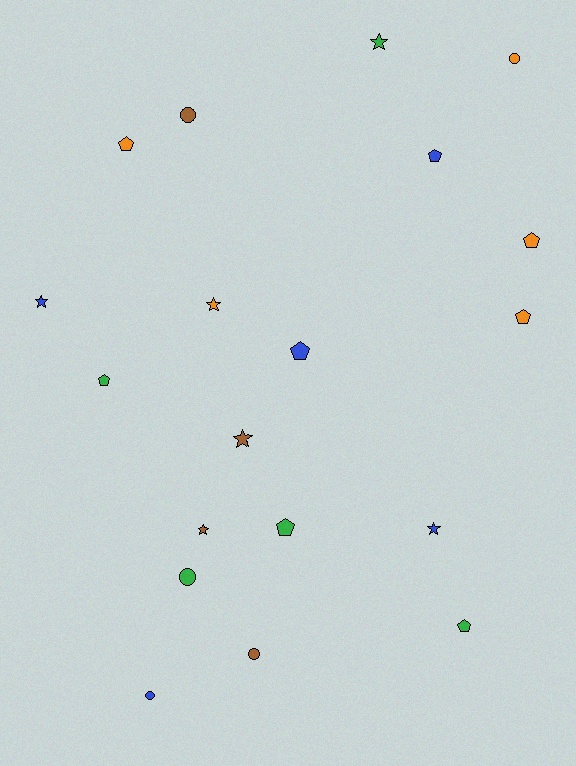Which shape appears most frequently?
Pentagon, with 8 objects.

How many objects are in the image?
There are 19 objects.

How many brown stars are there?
There are 2 brown stars.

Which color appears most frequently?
Orange, with 5 objects.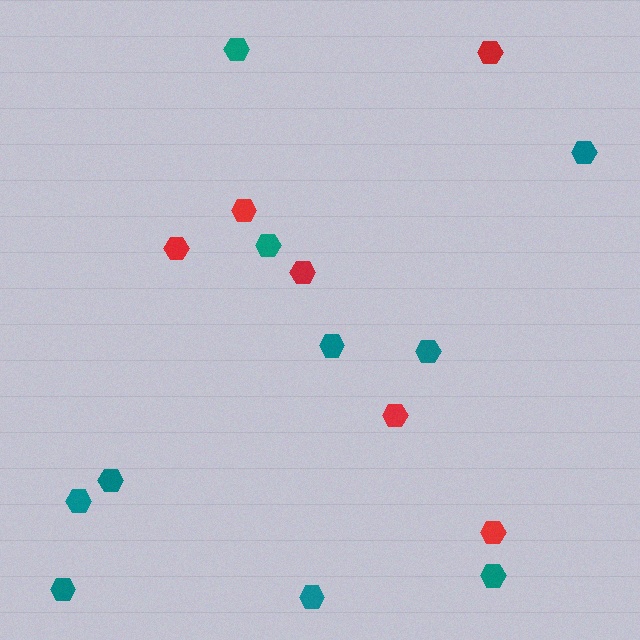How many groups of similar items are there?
There are 2 groups: one group of teal hexagons (10) and one group of red hexagons (6).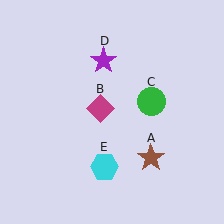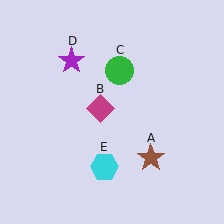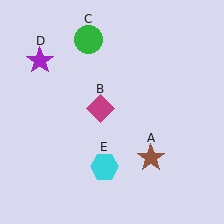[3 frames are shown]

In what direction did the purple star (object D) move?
The purple star (object D) moved left.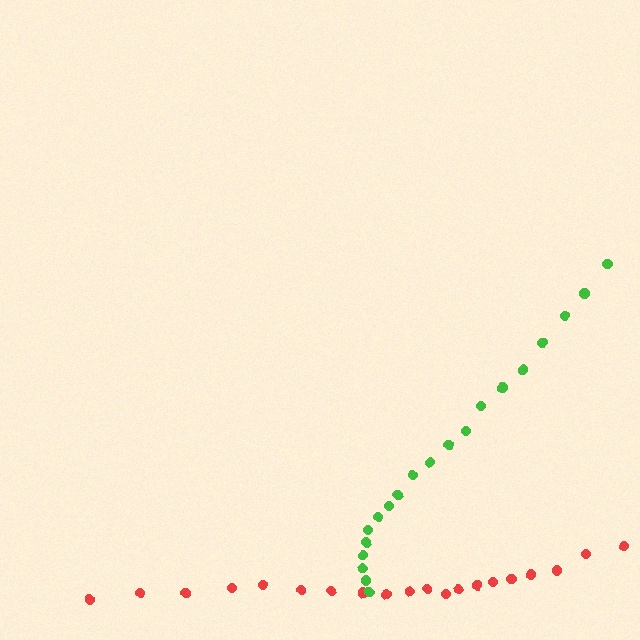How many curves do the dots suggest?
There are 2 distinct paths.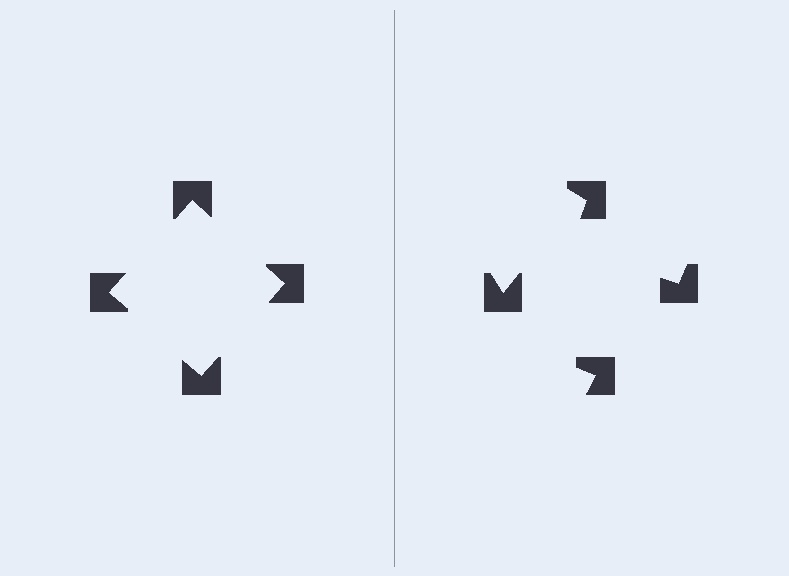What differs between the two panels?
The notched squares are positioned identically on both sides; only the wedge orientations differ. On the left they align to a square; on the right they are misaligned.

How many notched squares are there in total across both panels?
8 — 4 on each side.